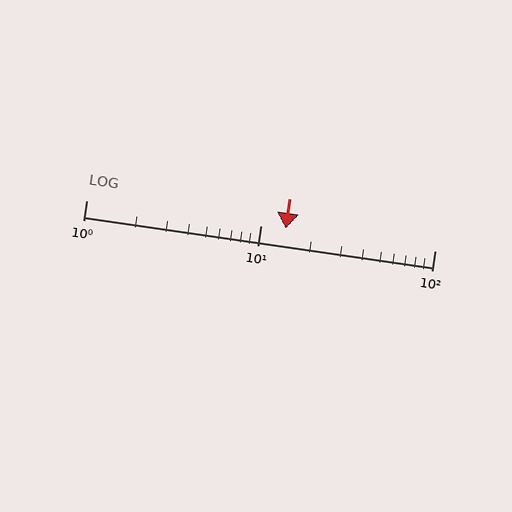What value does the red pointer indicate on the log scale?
The pointer indicates approximately 14.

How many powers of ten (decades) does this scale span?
The scale spans 2 decades, from 1 to 100.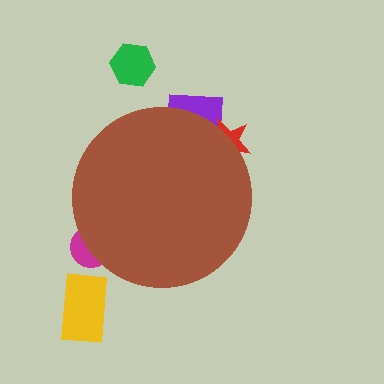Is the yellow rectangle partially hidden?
No, the yellow rectangle is fully visible.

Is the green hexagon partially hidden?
No, the green hexagon is fully visible.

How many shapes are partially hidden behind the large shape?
3 shapes are partially hidden.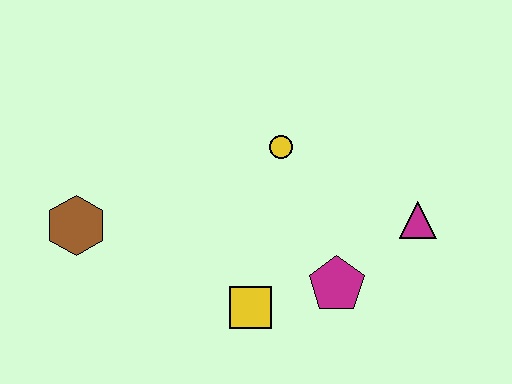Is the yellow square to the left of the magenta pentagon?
Yes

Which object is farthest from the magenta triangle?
The brown hexagon is farthest from the magenta triangle.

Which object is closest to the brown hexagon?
The yellow square is closest to the brown hexagon.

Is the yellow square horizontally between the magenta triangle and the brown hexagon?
Yes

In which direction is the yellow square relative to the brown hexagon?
The yellow square is to the right of the brown hexagon.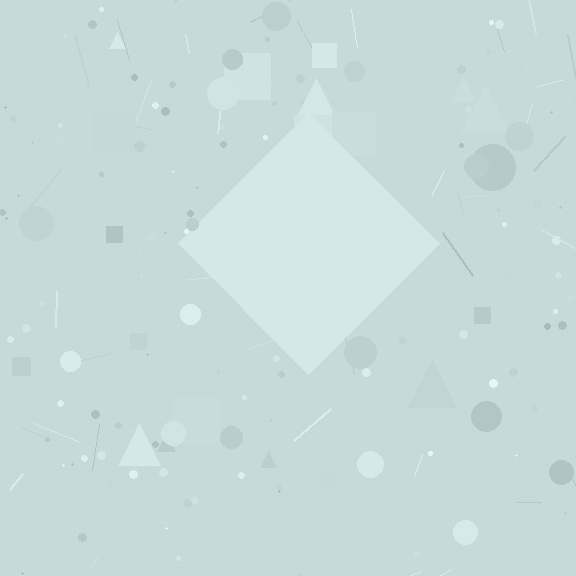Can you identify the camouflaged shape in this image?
The camouflaged shape is a diamond.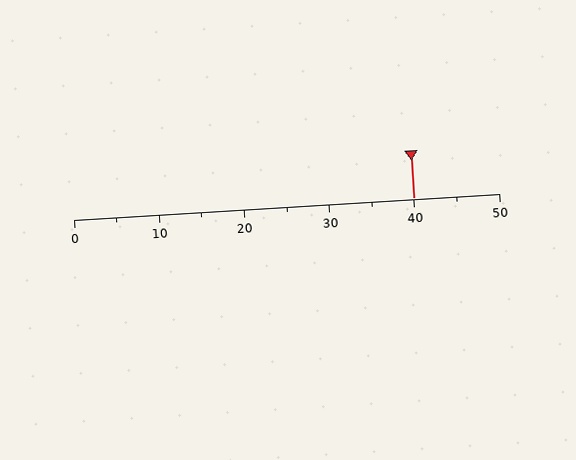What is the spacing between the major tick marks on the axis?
The major ticks are spaced 10 apart.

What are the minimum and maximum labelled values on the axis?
The axis runs from 0 to 50.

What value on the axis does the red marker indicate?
The marker indicates approximately 40.